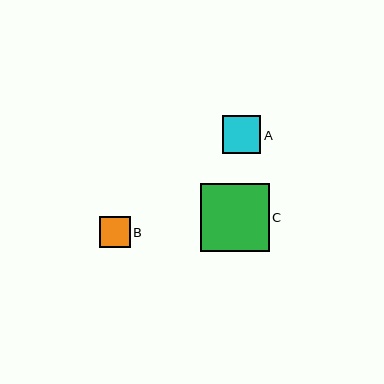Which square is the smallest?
Square B is the smallest with a size of approximately 31 pixels.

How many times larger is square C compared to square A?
Square C is approximately 1.8 times the size of square A.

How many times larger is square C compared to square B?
Square C is approximately 2.2 times the size of square B.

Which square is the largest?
Square C is the largest with a size of approximately 69 pixels.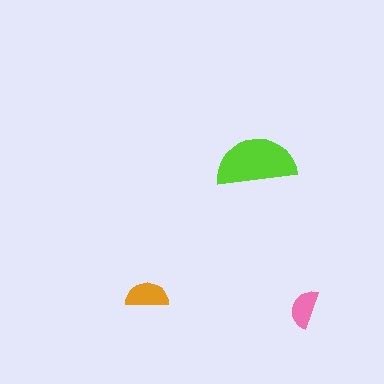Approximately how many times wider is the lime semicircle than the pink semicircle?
About 2 times wider.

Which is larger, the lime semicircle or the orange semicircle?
The lime one.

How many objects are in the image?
There are 3 objects in the image.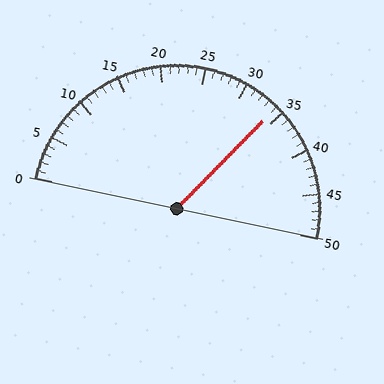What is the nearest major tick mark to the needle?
The nearest major tick mark is 35.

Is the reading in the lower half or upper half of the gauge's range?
The reading is in the upper half of the range (0 to 50).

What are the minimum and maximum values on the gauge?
The gauge ranges from 0 to 50.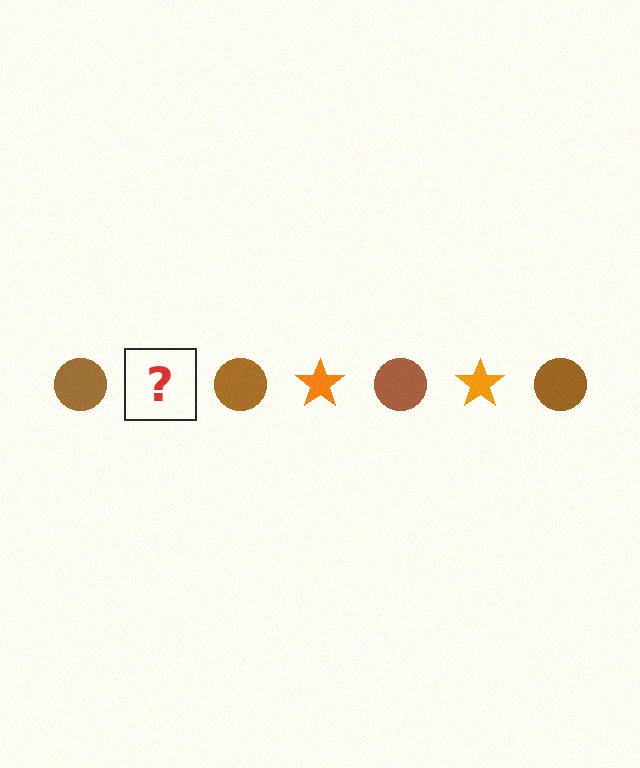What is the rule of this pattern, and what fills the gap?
The rule is that the pattern alternates between brown circle and orange star. The gap should be filled with an orange star.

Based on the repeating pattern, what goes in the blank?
The blank should be an orange star.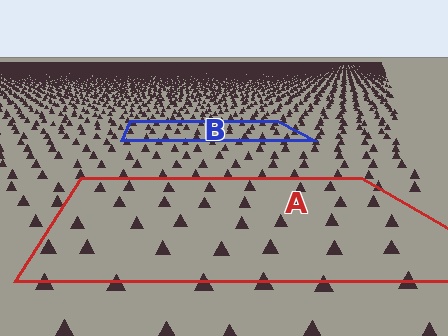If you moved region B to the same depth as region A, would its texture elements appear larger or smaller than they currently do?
They would appear larger. At a closer depth, the same texture elements are projected at a bigger on-screen size.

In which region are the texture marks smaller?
The texture marks are smaller in region B, because it is farther away.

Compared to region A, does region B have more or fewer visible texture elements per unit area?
Region B has more texture elements per unit area — they are packed more densely because it is farther away.